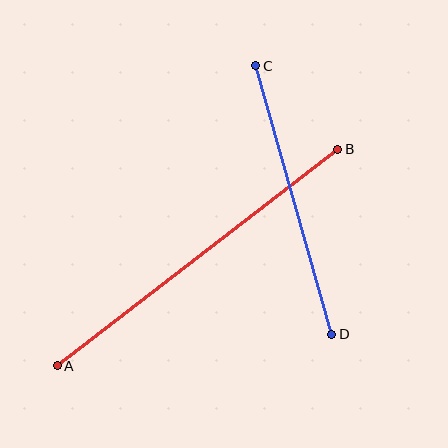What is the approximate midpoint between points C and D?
The midpoint is at approximately (294, 200) pixels.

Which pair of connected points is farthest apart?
Points A and B are farthest apart.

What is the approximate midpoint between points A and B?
The midpoint is at approximately (198, 257) pixels.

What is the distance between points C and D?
The distance is approximately 279 pixels.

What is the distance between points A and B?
The distance is approximately 354 pixels.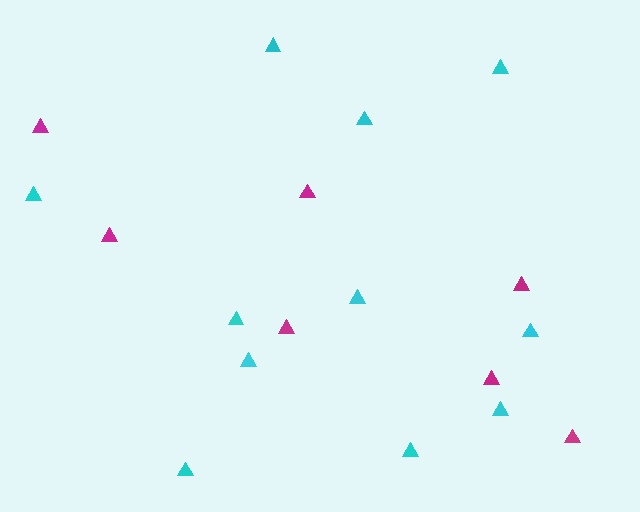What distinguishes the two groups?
There are 2 groups: one group of cyan triangles (11) and one group of magenta triangles (7).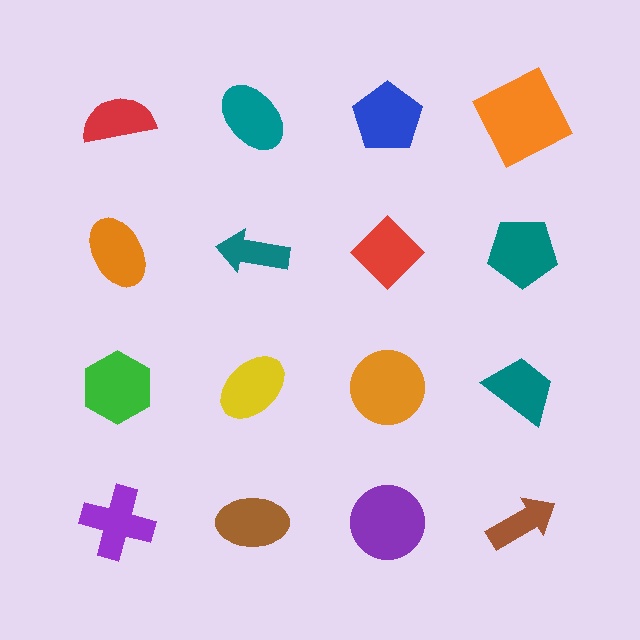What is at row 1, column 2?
A teal ellipse.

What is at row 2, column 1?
An orange ellipse.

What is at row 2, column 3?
A red diamond.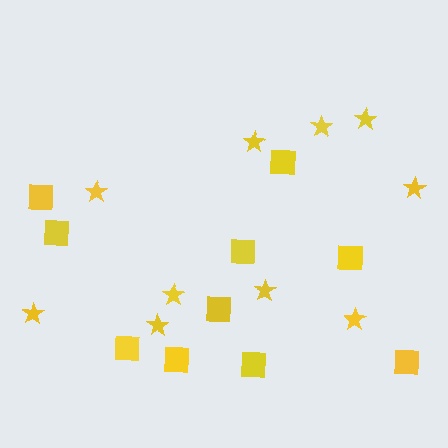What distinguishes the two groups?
There are 2 groups: one group of stars (10) and one group of squares (10).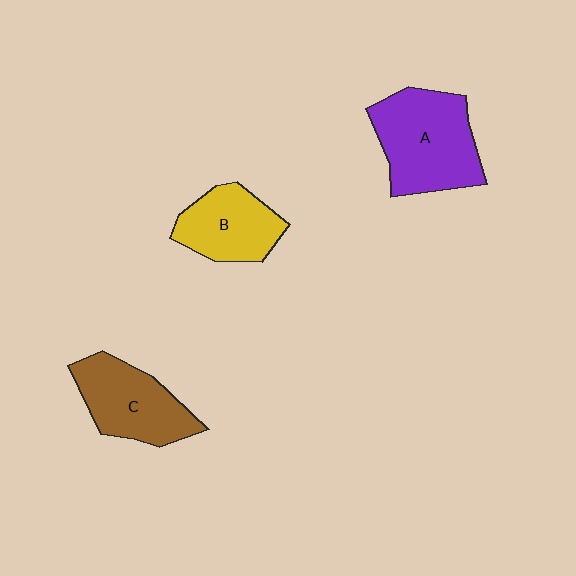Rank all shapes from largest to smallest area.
From largest to smallest: A (purple), C (brown), B (yellow).